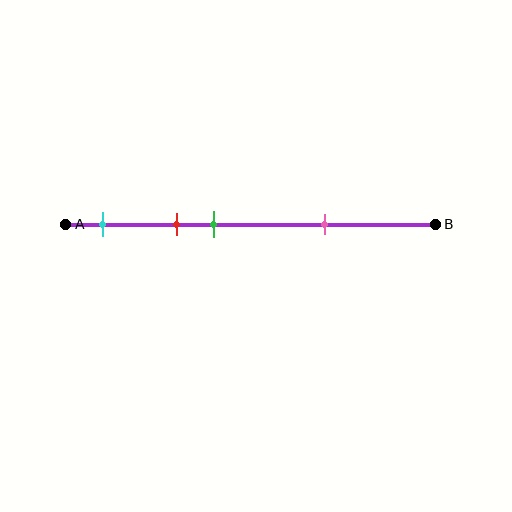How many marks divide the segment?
There are 4 marks dividing the segment.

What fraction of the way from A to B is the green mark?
The green mark is approximately 40% (0.4) of the way from A to B.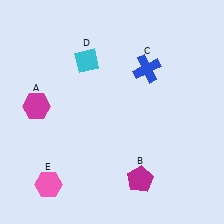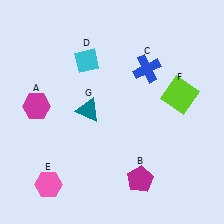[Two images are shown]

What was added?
A lime square (F), a teal triangle (G) were added in Image 2.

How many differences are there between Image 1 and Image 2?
There are 2 differences between the two images.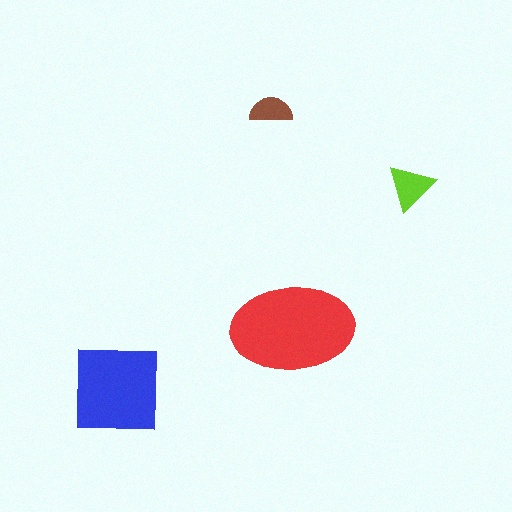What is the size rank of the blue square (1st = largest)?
2nd.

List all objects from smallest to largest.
The brown semicircle, the lime triangle, the blue square, the red ellipse.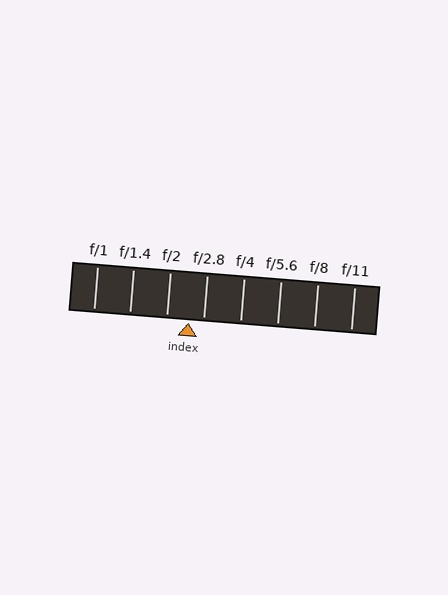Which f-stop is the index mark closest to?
The index mark is closest to f/2.8.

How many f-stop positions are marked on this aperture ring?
There are 8 f-stop positions marked.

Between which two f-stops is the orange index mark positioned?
The index mark is between f/2 and f/2.8.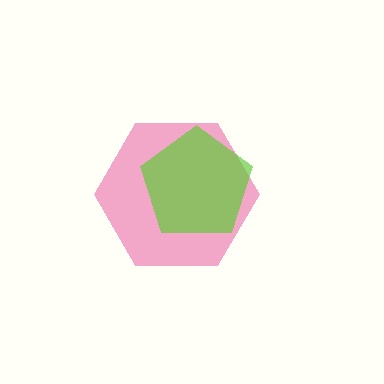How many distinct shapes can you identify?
There are 2 distinct shapes: a pink hexagon, a lime pentagon.